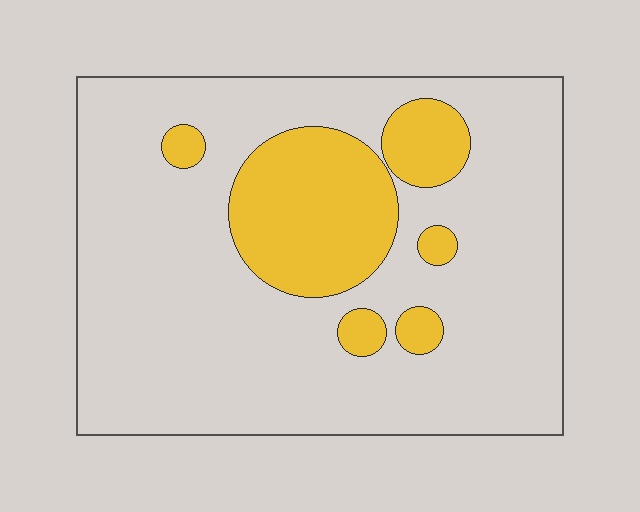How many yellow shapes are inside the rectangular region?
6.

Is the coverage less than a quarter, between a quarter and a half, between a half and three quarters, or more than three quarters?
Less than a quarter.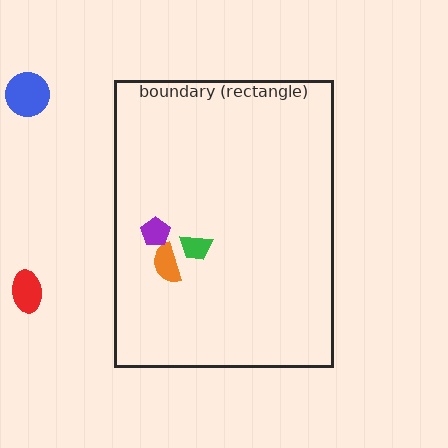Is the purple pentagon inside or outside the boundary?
Inside.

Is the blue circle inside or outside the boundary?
Outside.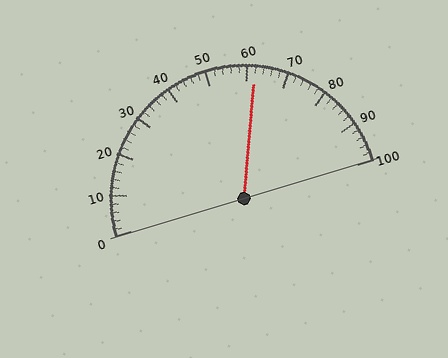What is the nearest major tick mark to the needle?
The nearest major tick mark is 60.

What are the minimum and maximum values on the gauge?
The gauge ranges from 0 to 100.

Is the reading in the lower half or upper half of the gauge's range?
The reading is in the upper half of the range (0 to 100).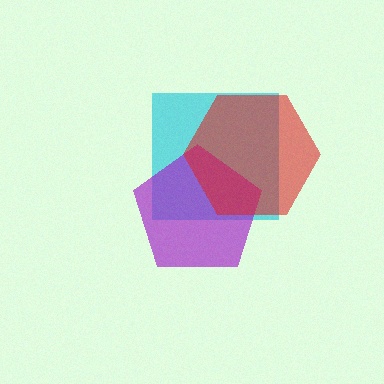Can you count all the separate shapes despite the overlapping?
Yes, there are 3 separate shapes.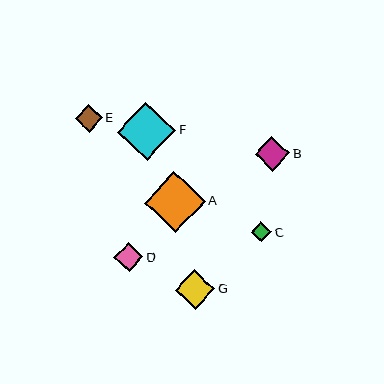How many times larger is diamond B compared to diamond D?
Diamond B is approximately 1.2 times the size of diamond D.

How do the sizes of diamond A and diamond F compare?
Diamond A and diamond F are approximately the same size.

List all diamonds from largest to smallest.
From largest to smallest: A, F, G, B, D, E, C.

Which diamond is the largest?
Diamond A is the largest with a size of approximately 61 pixels.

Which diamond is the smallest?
Diamond C is the smallest with a size of approximately 20 pixels.